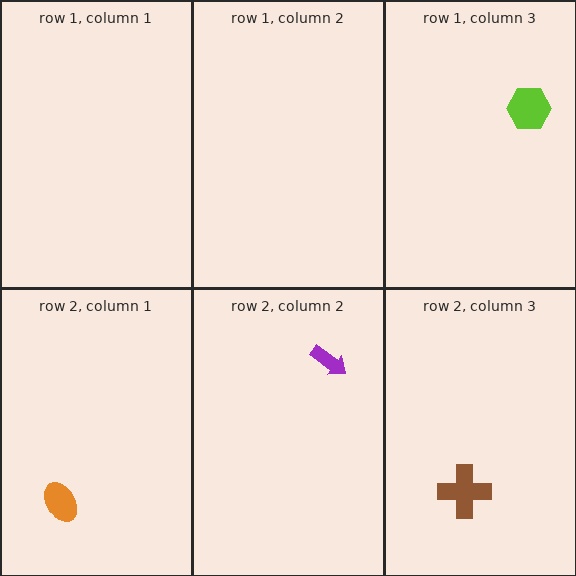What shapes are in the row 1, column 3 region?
The lime hexagon.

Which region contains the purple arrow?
The row 2, column 2 region.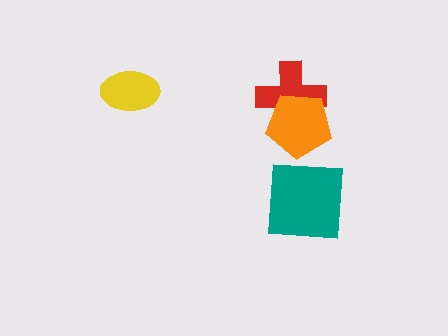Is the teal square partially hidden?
No, no other shape covers it.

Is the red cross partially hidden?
Yes, it is partially covered by another shape.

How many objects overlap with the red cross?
1 object overlaps with the red cross.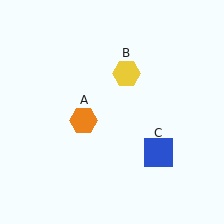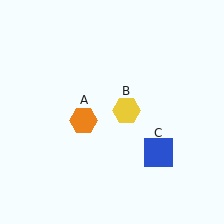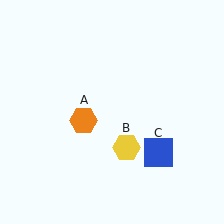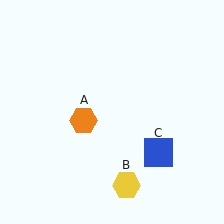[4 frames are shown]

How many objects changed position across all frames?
1 object changed position: yellow hexagon (object B).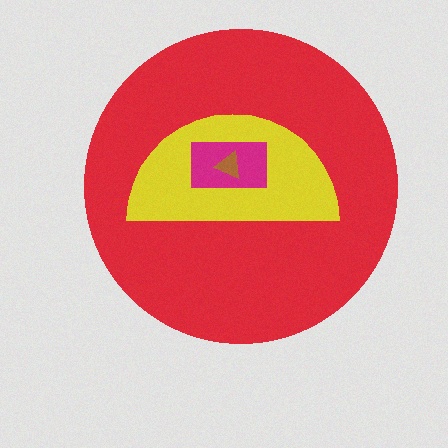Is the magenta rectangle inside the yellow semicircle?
Yes.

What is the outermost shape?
The red circle.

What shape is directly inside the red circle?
The yellow semicircle.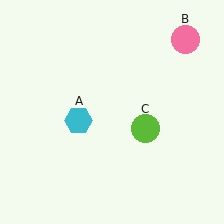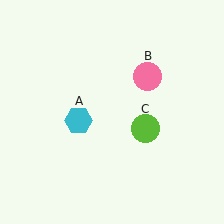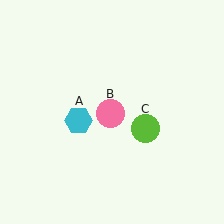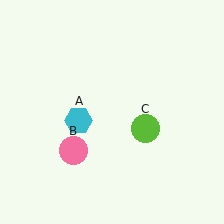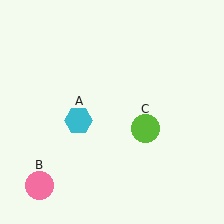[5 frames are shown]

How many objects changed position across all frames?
1 object changed position: pink circle (object B).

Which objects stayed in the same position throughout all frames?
Cyan hexagon (object A) and lime circle (object C) remained stationary.